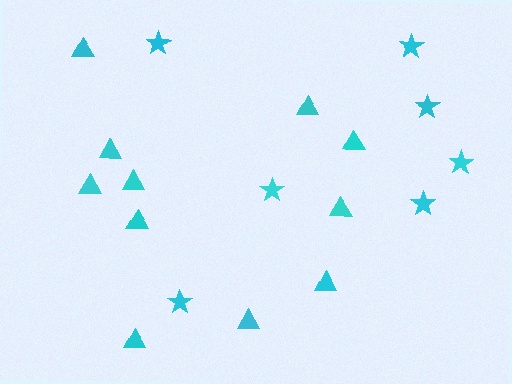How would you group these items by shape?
There are 2 groups: one group of stars (7) and one group of triangles (11).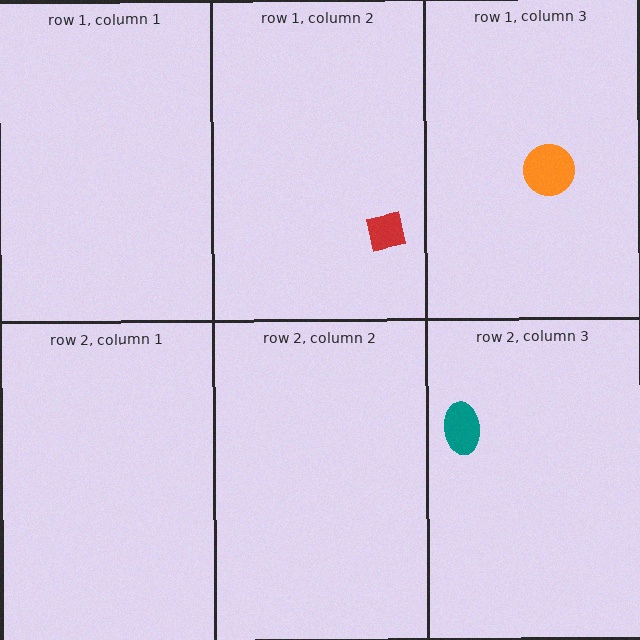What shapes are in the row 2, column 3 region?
The teal ellipse.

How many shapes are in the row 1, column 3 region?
1.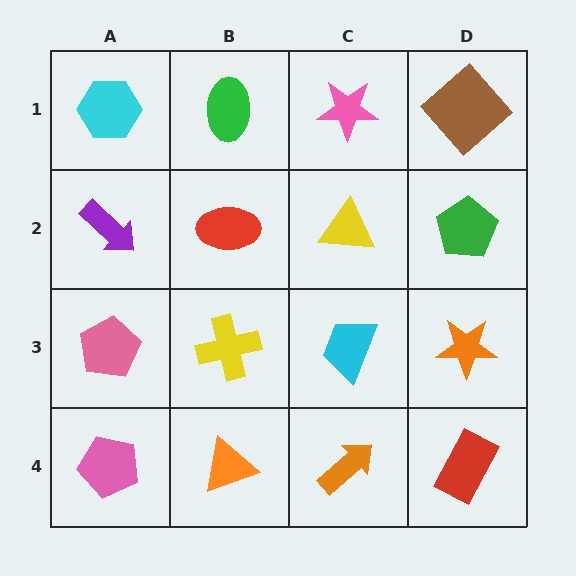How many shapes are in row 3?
4 shapes.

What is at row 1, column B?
A green ellipse.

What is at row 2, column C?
A yellow triangle.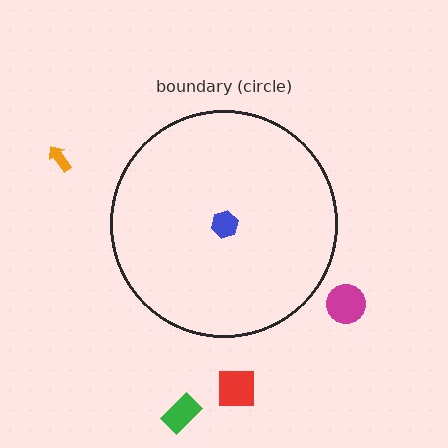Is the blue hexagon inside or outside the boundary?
Inside.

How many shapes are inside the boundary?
1 inside, 4 outside.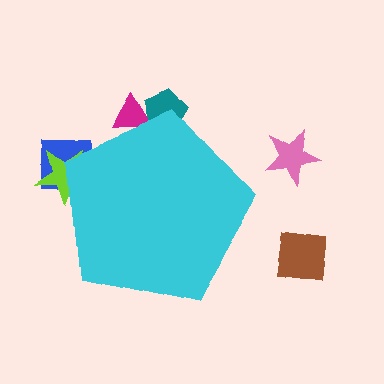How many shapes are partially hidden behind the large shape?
4 shapes are partially hidden.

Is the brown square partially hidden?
No, the brown square is fully visible.